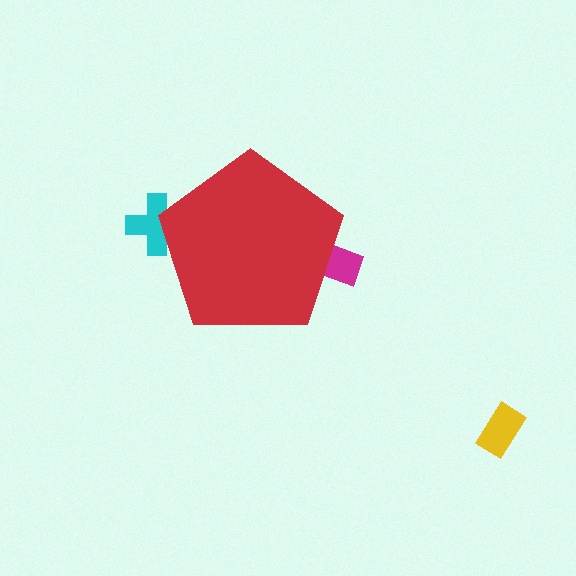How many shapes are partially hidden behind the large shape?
2 shapes are partially hidden.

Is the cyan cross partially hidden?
Yes, the cyan cross is partially hidden behind the red pentagon.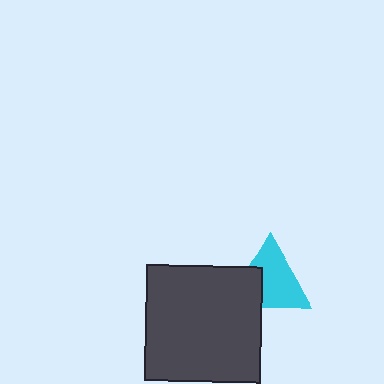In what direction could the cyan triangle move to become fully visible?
The cyan triangle could move toward the upper-right. That would shift it out from behind the dark gray square entirely.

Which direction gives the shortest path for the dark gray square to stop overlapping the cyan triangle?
Moving toward the lower-left gives the shortest separation.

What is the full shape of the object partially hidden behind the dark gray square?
The partially hidden object is a cyan triangle.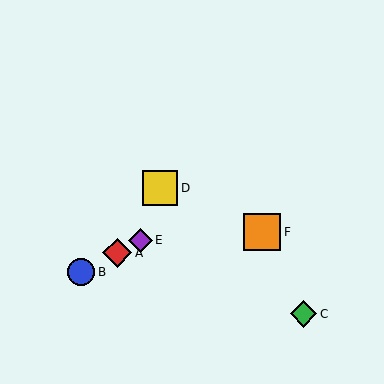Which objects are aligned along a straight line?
Objects A, B, E are aligned along a straight line.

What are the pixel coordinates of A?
Object A is at (117, 253).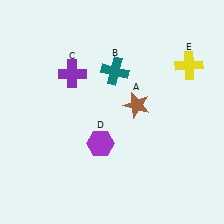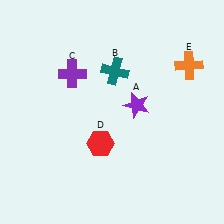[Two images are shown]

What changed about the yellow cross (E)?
In Image 1, E is yellow. In Image 2, it changed to orange.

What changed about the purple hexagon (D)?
In Image 1, D is purple. In Image 2, it changed to red.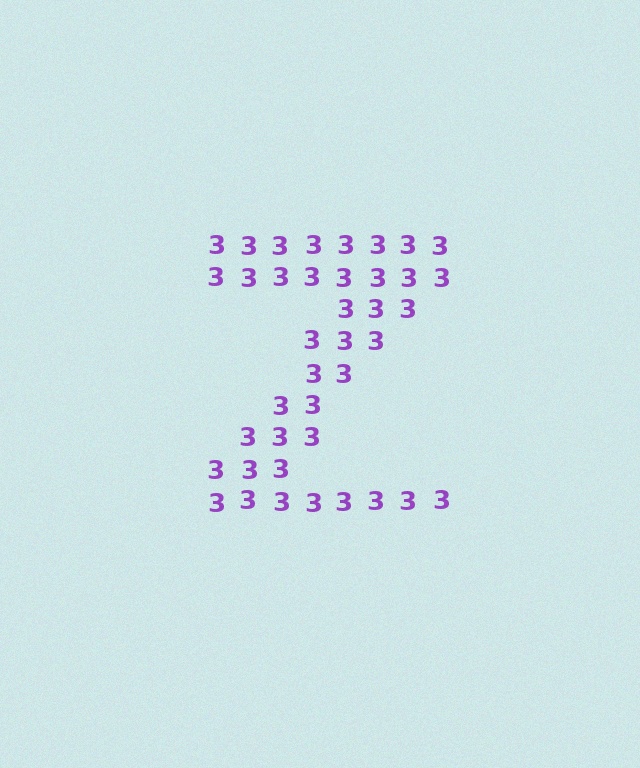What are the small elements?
The small elements are digit 3's.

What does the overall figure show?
The overall figure shows the letter Z.